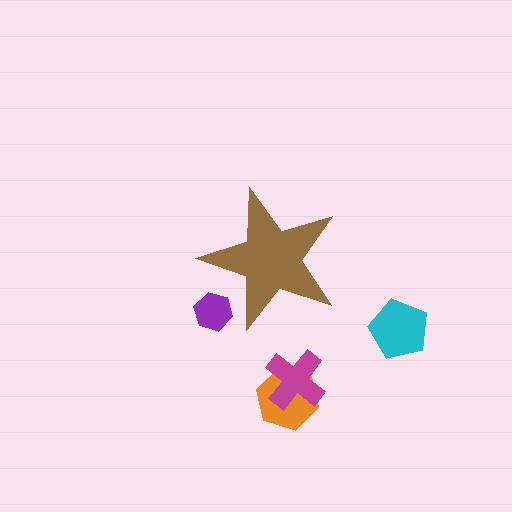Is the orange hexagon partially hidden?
No, the orange hexagon is fully visible.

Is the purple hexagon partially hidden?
Yes, the purple hexagon is partially hidden behind the brown star.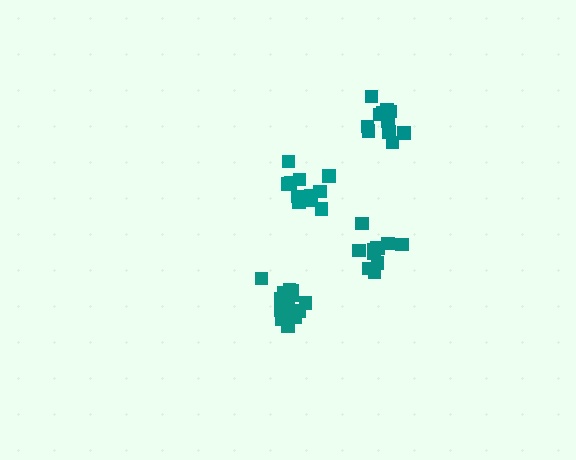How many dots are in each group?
Group 1: 17 dots, Group 2: 11 dots, Group 3: 11 dots, Group 4: 11 dots (50 total).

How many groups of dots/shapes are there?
There are 4 groups.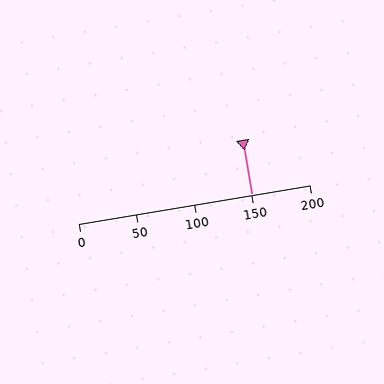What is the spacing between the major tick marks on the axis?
The major ticks are spaced 50 apart.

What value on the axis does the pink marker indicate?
The marker indicates approximately 150.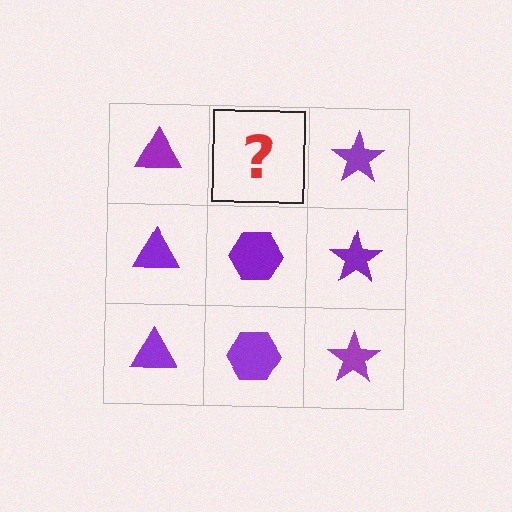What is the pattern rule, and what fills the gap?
The rule is that each column has a consistent shape. The gap should be filled with a purple hexagon.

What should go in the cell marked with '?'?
The missing cell should contain a purple hexagon.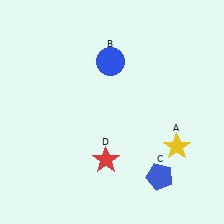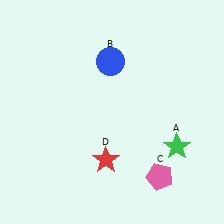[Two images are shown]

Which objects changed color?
A changed from yellow to green. C changed from blue to pink.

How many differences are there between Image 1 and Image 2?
There are 2 differences between the two images.